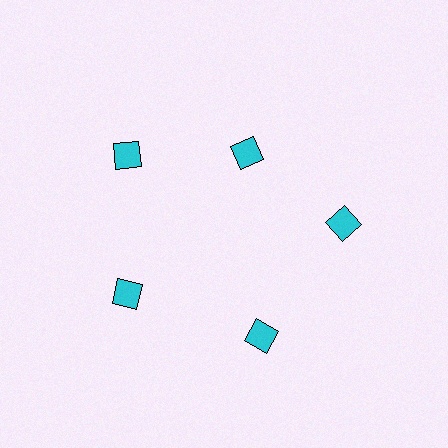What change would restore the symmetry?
The symmetry would be restored by moving it outward, back onto the ring so that all 5 diamonds sit at equal angles and equal distance from the center.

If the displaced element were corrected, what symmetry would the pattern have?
It would have 5-fold rotational symmetry — the pattern would map onto itself every 72 degrees.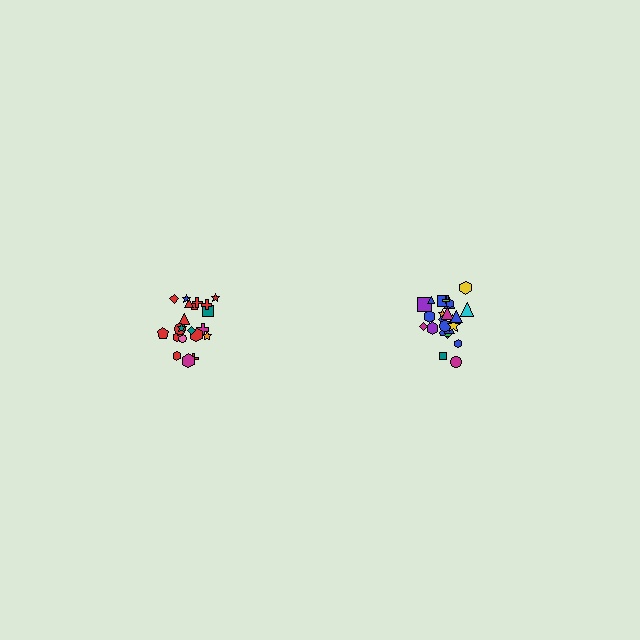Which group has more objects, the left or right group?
The right group.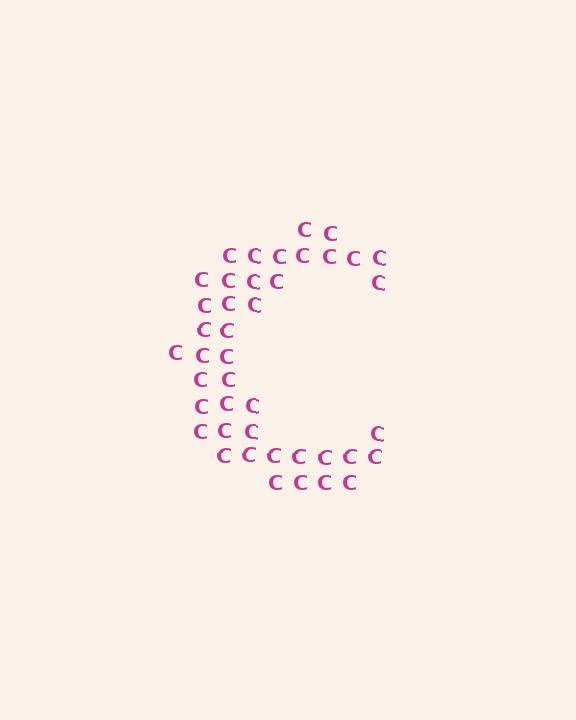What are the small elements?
The small elements are letter C's.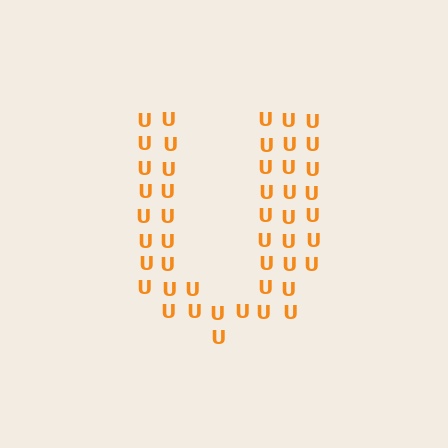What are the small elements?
The small elements are letter U's.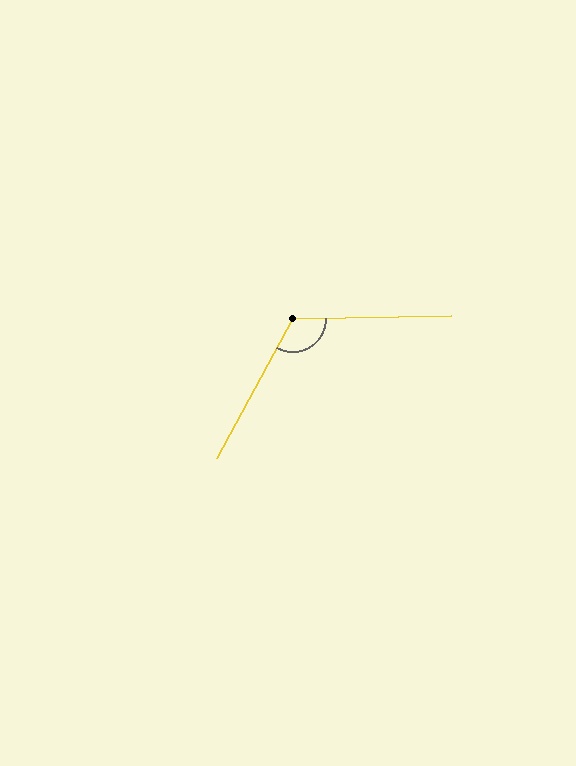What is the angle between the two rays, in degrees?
Approximately 120 degrees.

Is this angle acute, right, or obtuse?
It is obtuse.